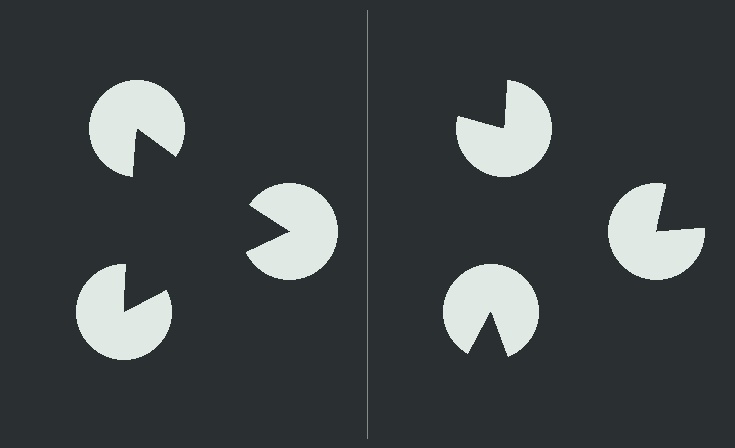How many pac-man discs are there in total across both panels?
6 — 3 on each side.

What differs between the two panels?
The pac-man discs are positioned identically on both sides; only the wedge orientations differ. On the left they align to a triangle; on the right they are misaligned.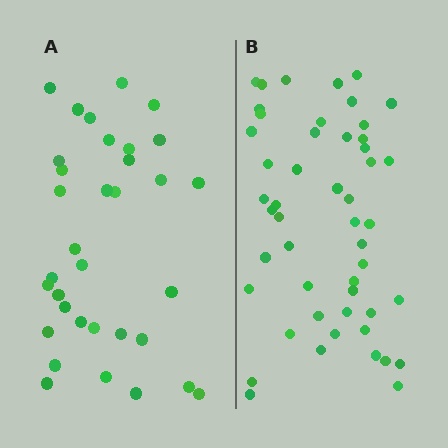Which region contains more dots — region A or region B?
Region B (the right region) has more dots.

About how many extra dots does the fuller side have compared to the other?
Region B has approximately 15 more dots than region A.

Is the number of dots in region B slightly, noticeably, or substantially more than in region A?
Region B has substantially more. The ratio is roughly 1.5 to 1.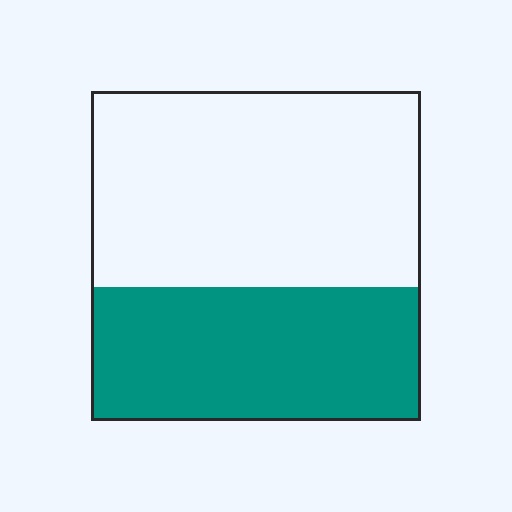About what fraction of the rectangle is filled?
About two fifths (2/5).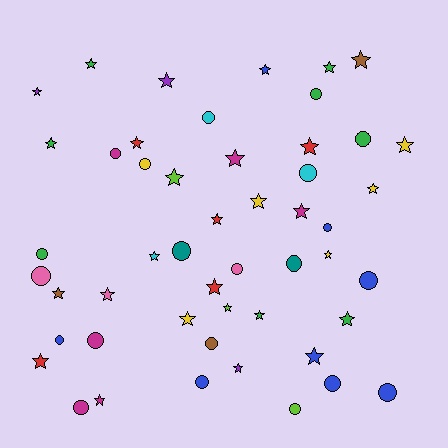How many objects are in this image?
There are 50 objects.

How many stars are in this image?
There are 29 stars.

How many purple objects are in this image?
There are 3 purple objects.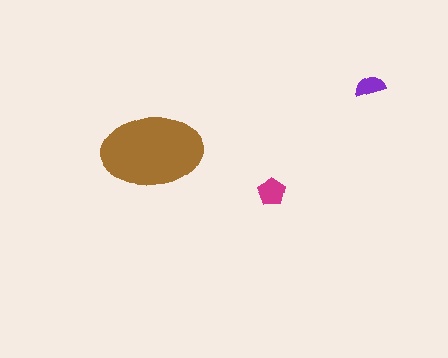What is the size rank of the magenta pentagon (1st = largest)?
2nd.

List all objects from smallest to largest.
The purple semicircle, the magenta pentagon, the brown ellipse.